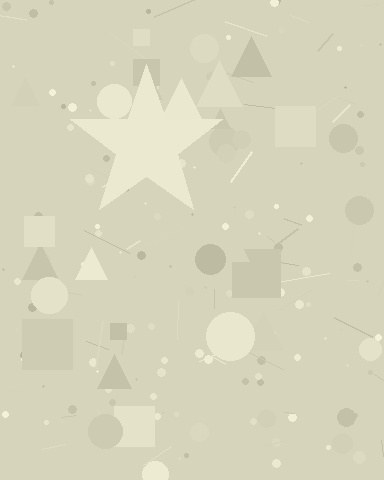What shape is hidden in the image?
A star is hidden in the image.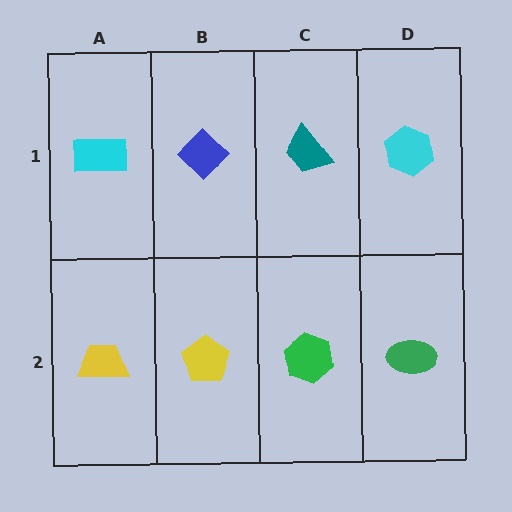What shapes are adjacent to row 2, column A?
A cyan rectangle (row 1, column A), a yellow pentagon (row 2, column B).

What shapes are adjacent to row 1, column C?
A green hexagon (row 2, column C), a blue diamond (row 1, column B), a cyan hexagon (row 1, column D).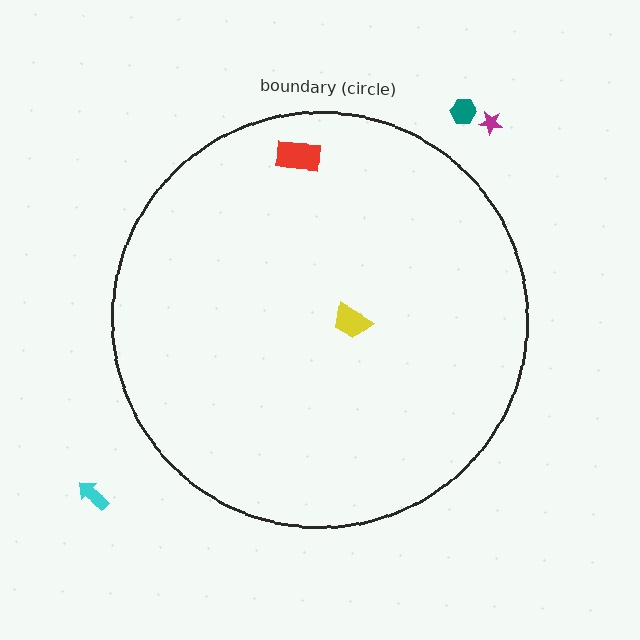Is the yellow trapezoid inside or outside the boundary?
Inside.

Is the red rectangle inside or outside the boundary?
Inside.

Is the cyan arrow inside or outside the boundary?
Outside.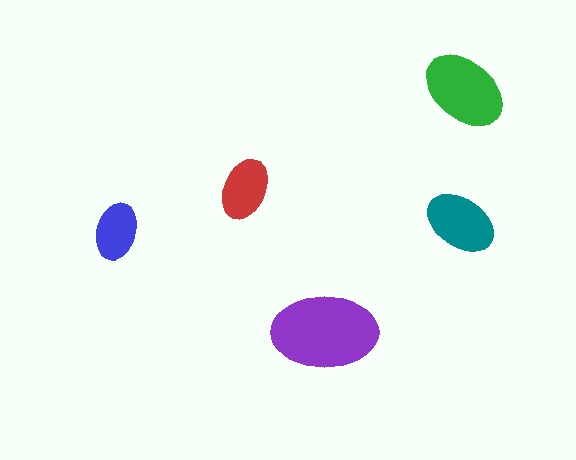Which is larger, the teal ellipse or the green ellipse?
The green one.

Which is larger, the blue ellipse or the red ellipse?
The red one.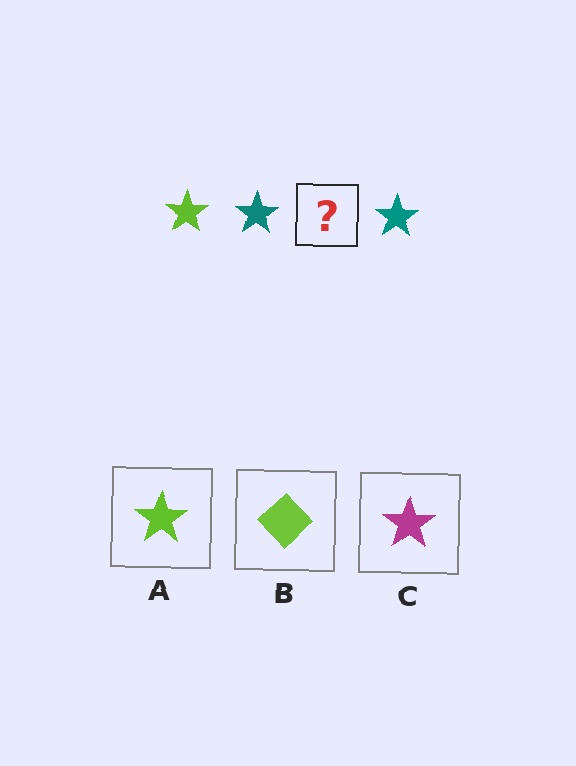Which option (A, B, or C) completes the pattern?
A.